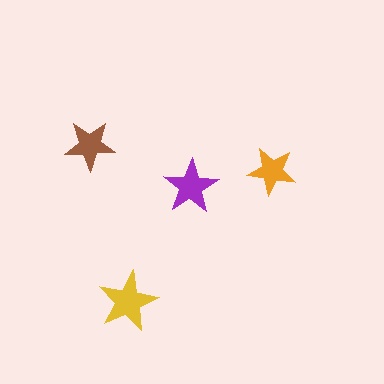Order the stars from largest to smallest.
the yellow one, the purple one, the brown one, the orange one.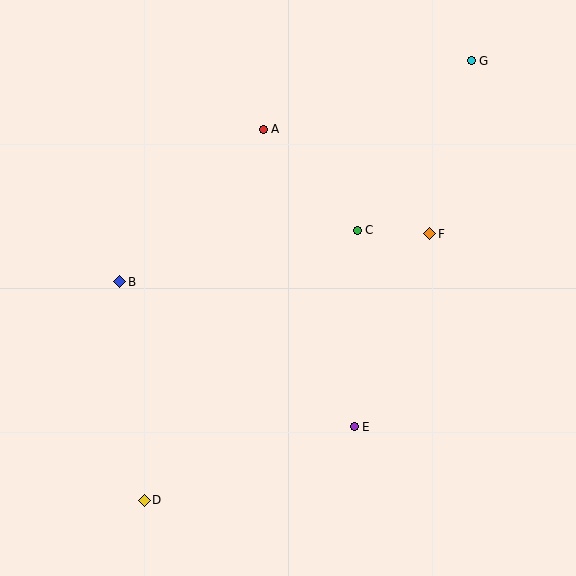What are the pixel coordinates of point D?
Point D is at (144, 500).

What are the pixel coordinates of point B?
Point B is at (120, 282).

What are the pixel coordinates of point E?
Point E is at (354, 427).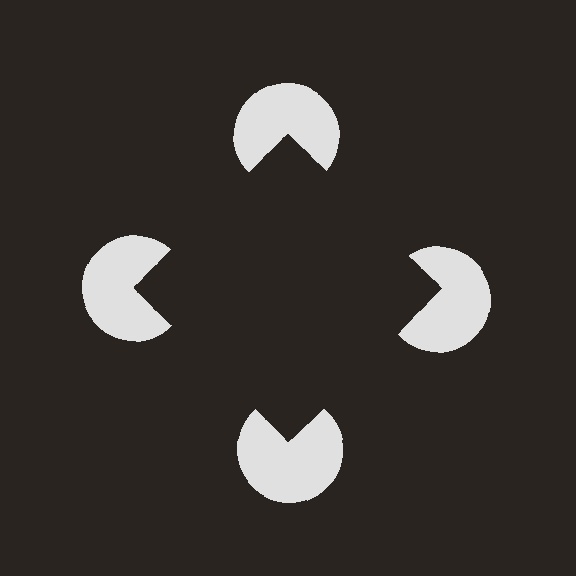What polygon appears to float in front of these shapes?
An illusory square — its edges are inferred from the aligned wedge cuts in the pac-man discs, not physically drawn.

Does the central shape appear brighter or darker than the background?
It typically appears slightly darker than the background, even though no actual brightness change is drawn.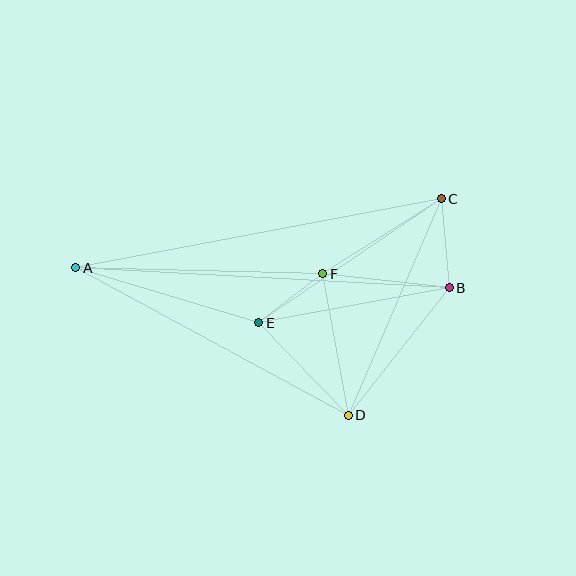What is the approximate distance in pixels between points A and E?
The distance between A and E is approximately 191 pixels.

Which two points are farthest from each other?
Points A and B are farthest from each other.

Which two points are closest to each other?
Points E and F are closest to each other.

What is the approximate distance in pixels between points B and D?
The distance between B and D is approximately 163 pixels.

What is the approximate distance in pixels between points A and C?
The distance between A and C is approximately 372 pixels.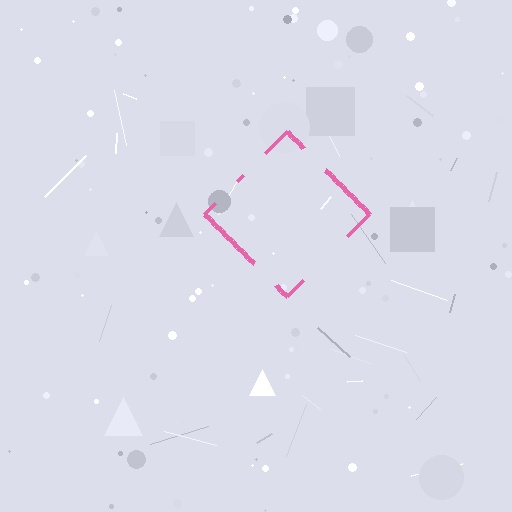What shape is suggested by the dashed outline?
The dashed outline suggests a diamond.